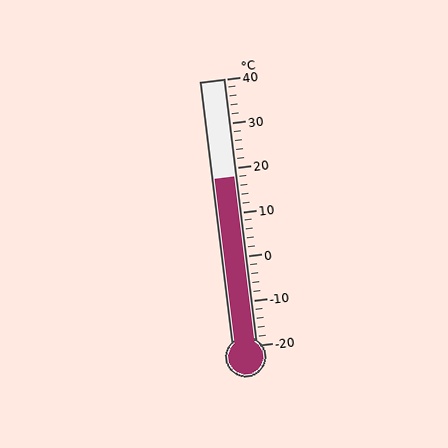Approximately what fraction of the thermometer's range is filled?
The thermometer is filled to approximately 65% of its range.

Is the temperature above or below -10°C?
The temperature is above -10°C.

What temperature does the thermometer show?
The thermometer shows approximately 18°C.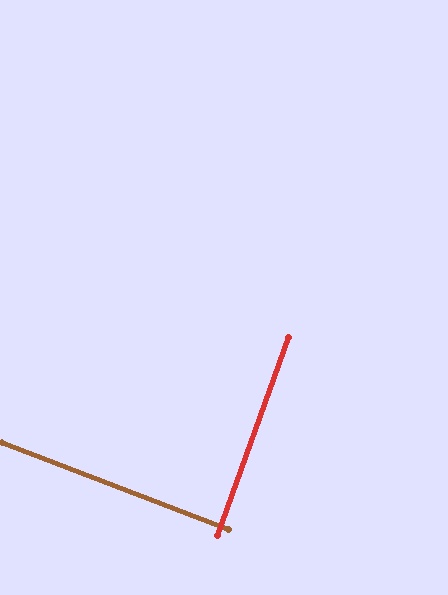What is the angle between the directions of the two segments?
Approximately 89 degrees.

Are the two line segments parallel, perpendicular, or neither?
Perpendicular — they meet at approximately 89°.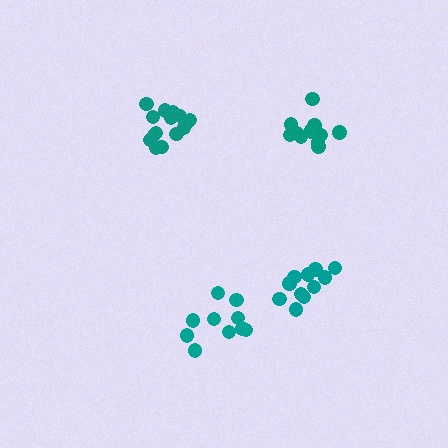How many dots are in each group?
Group 1: 12 dots, Group 2: 10 dots, Group 3: 15 dots, Group 4: 11 dots (48 total).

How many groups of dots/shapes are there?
There are 4 groups.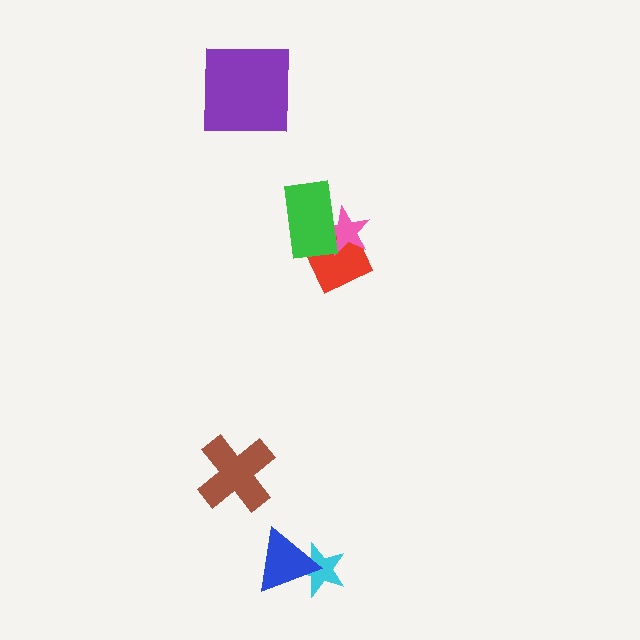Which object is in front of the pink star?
The green rectangle is in front of the pink star.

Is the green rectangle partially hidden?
No, no other shape covers it.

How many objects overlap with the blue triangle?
1 object overlaps with the blue triangle.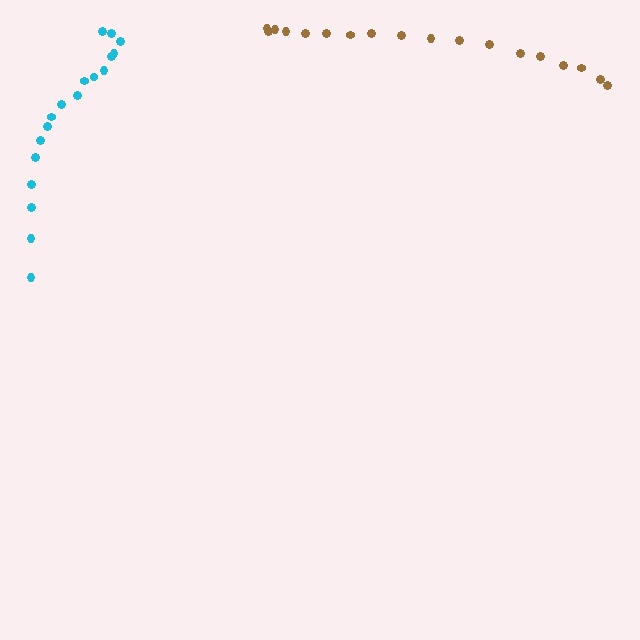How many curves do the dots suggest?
There are 2 distinct paths.